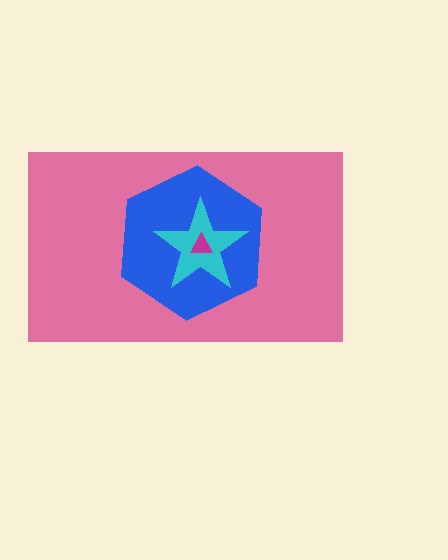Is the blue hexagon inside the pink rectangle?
Yes.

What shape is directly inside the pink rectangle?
The blue hexagon.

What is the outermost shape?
The pink rectangle.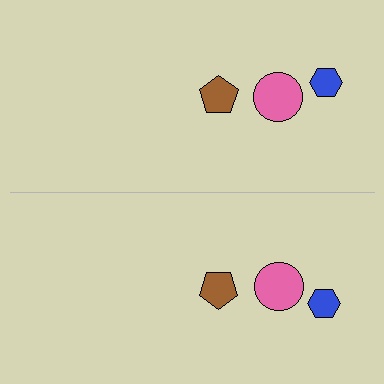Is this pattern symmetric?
Yes, this pattern has bilateral (reflection) symmetry.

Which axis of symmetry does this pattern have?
The pattern has a horizontal axis of symmetry running through the center of the image.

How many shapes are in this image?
There are 6 shapes in this image.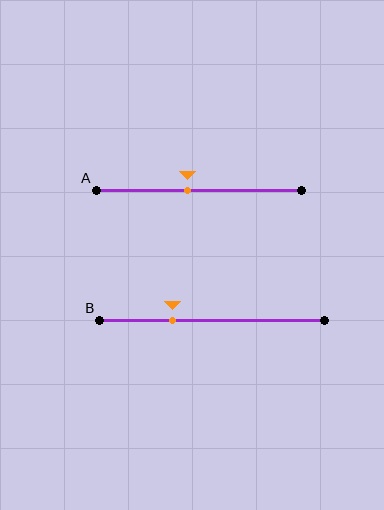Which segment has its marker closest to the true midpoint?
Segment A has its marker closest to the true midpoint.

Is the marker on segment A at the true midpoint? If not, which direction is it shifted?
No, the marker on segment A is shifted to the left by about 6% of the segment length.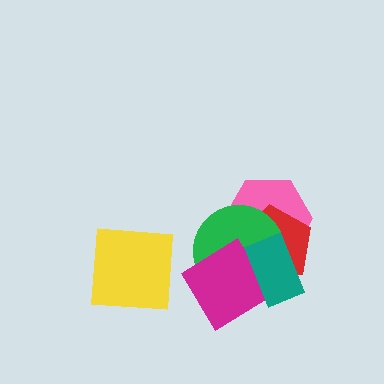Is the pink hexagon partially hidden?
Yes, it is partially covered by another shape.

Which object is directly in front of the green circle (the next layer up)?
The magenta diamond is directly in front of the green circle.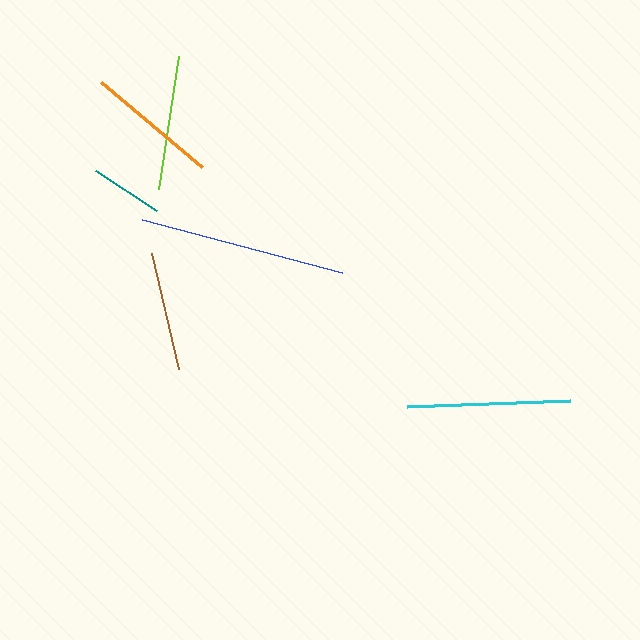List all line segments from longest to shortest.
From longest to shortest: blue, cyan, lime, orange, brown, teal.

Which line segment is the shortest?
The teal line is the shortest at approximately 73 pixels.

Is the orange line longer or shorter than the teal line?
The orange line is longer than the teal line.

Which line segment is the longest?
The blue line is the longest at approximately 207 pixels.